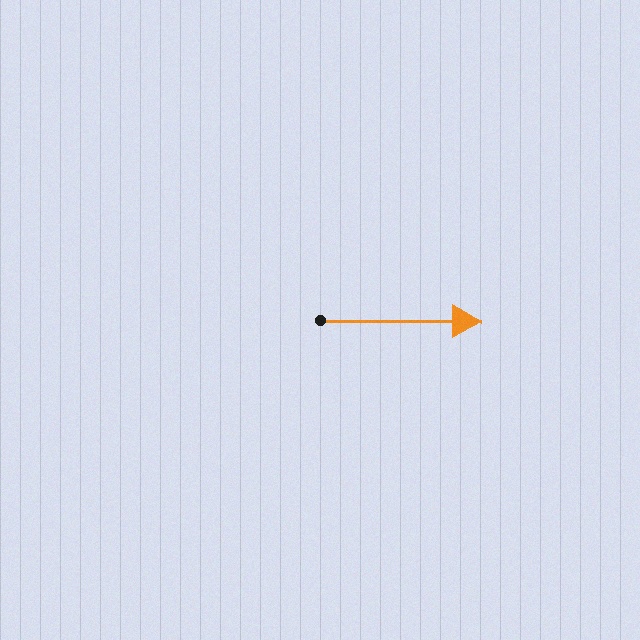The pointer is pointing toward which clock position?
Roughly 3 o'clock.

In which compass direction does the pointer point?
East.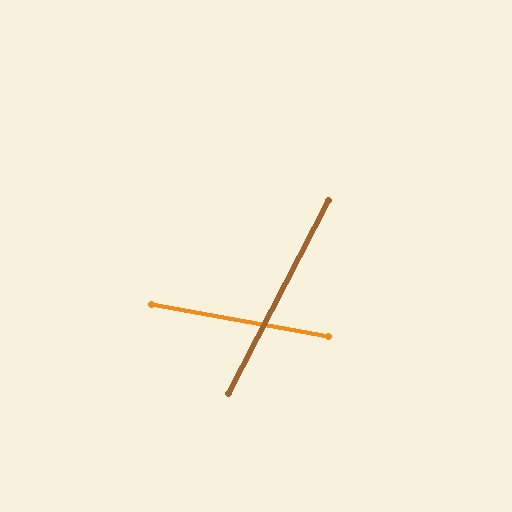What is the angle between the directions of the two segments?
Approximately 73 degrees.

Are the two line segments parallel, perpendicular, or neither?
Neither parallel nor perpendicular — they differ by about 73°.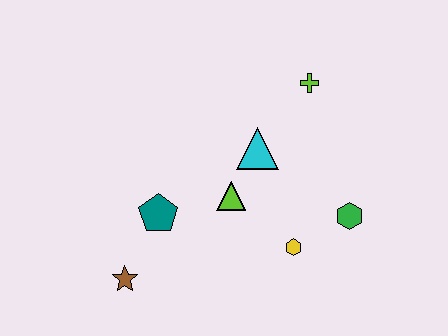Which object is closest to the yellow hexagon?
The green hexagon is closest to the yellow hexagon.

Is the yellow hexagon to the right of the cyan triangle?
Yes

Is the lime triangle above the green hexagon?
Yes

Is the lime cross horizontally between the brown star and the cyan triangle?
No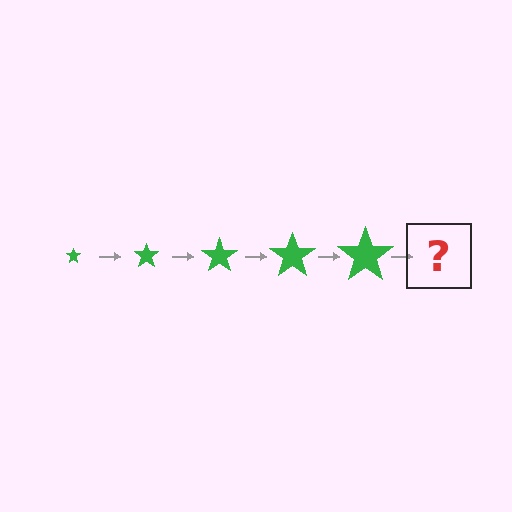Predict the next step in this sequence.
The next step is a green star, larger than the previous one.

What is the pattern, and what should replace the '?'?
The pattern is that the star gets progressively larger each step. The '?' should be a green star, larger than the previous one.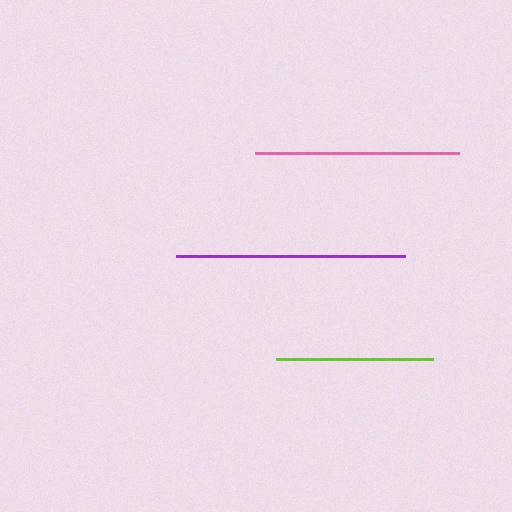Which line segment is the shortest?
The lime line is the shortest at approximately 158 pixels.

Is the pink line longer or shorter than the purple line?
The purple line is longer than the pink line.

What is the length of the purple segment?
The purple segment is approximately 228 pixels long.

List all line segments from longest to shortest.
From longest to shortest: purple, pink, lime.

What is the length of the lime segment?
The lime segment is approximately 158 pixels long.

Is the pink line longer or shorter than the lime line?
The pink line is longer than the lime line.